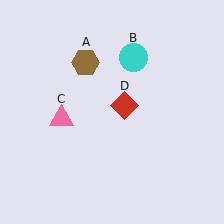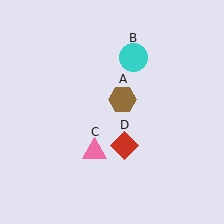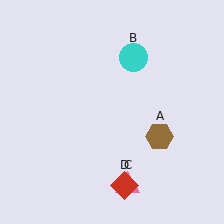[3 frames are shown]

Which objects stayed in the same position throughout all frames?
Cyan circle (object B) remained stationary.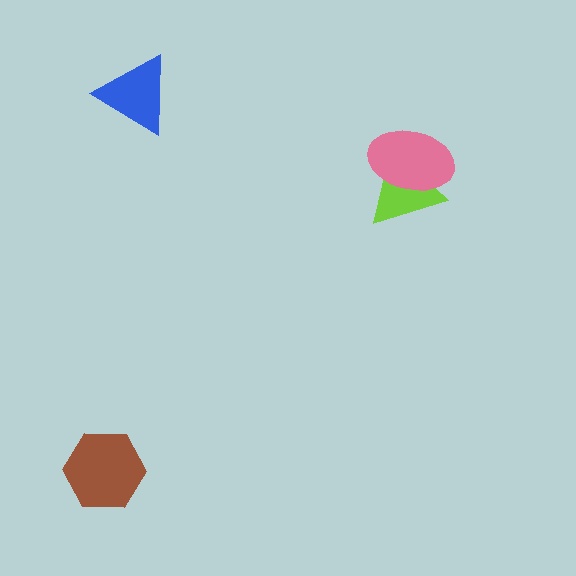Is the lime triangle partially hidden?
Yes, it is partially covered by another shape.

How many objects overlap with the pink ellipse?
1 object overlaps with the pink ellipse.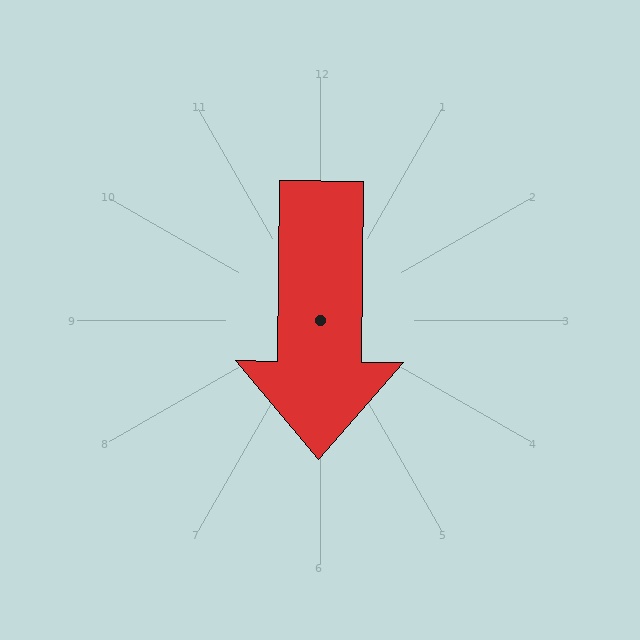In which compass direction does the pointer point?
South.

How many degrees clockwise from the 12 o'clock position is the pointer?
Approximately 181 degrees.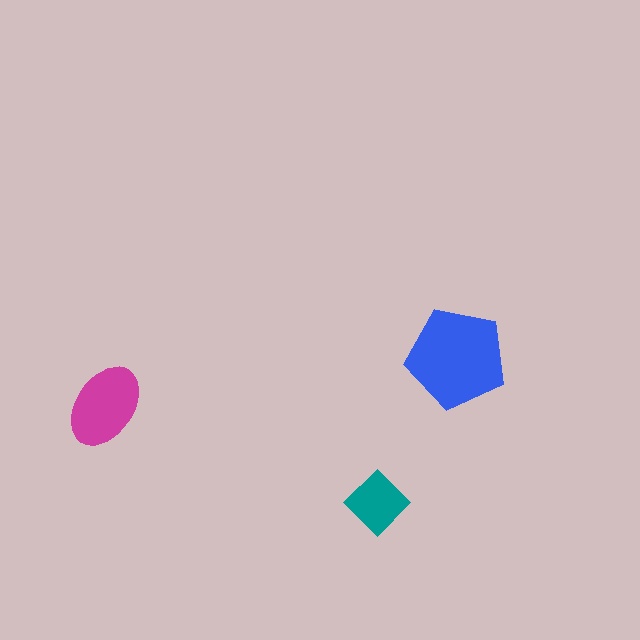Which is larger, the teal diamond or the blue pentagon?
The blue pentagon.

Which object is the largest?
The blue pentagon.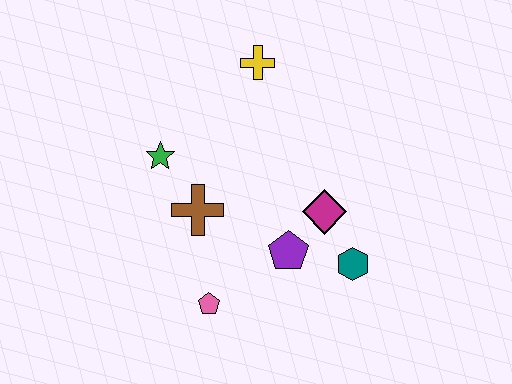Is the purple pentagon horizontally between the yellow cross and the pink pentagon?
No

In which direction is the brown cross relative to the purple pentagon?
The brown cross is to the left of the purple pentagon.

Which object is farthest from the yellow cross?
The pink pentagon is farthest from the yellow cross.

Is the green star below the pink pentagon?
No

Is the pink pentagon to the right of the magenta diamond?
No